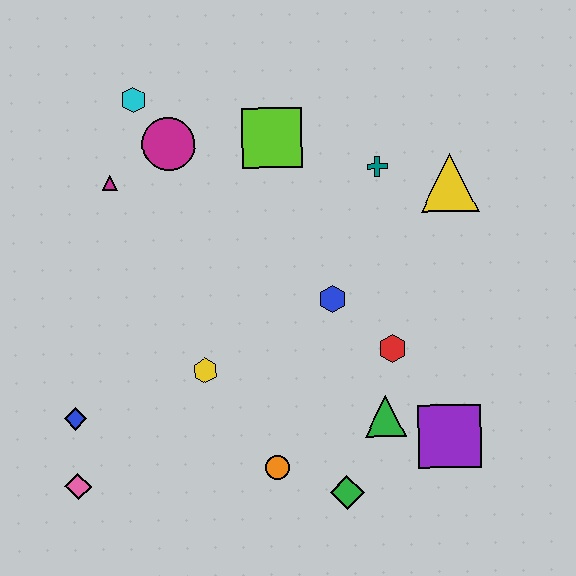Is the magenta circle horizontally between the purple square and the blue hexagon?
No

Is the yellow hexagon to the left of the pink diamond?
No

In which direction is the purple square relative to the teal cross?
The purple square is below the teal cross.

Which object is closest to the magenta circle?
The cyan hexagon is closest to the magenta circle.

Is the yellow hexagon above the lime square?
No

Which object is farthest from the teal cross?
The pink diamond is farthest from the teal cross.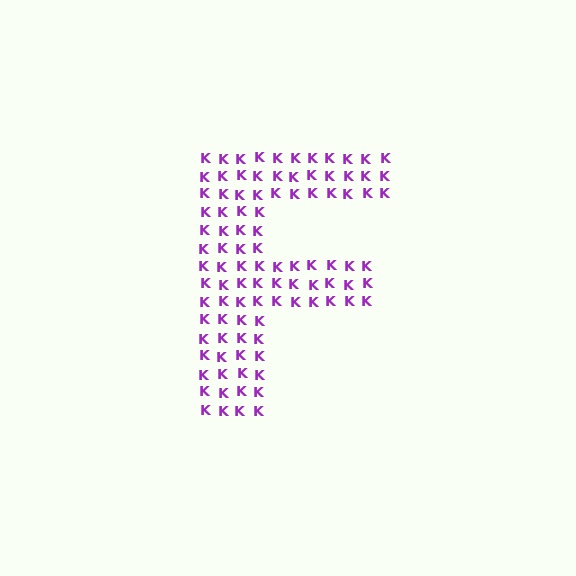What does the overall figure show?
The overall figure shows the letter F.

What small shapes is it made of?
It is made of small letter K's.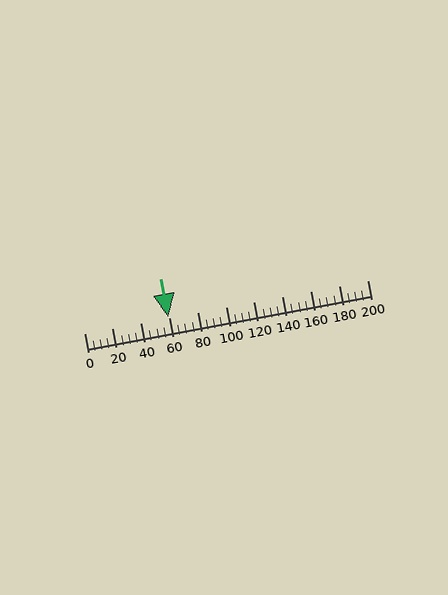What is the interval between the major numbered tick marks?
The major tick marks are spaced 20 units apart.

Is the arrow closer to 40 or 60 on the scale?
The arrow is closer to 60.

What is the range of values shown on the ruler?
The ruler shows values from 0 to 200.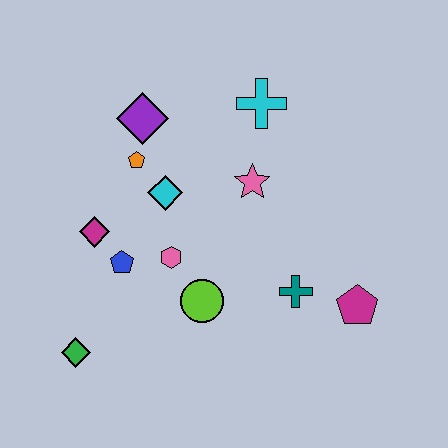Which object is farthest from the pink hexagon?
The magenta pentagon is farthest from the pink hexagon.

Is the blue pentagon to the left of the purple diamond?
Yes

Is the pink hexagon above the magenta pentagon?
Yes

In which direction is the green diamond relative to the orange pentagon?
The green diamond is below the orange pentagon.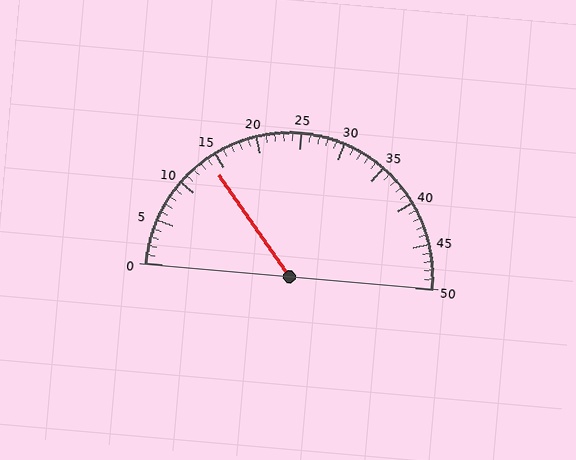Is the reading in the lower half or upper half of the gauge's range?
The reading is in the lower half of the range (0 to 50).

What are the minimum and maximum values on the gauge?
The gauge ranges from 0 to 50.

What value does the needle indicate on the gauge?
The needle indicates approximately 14.